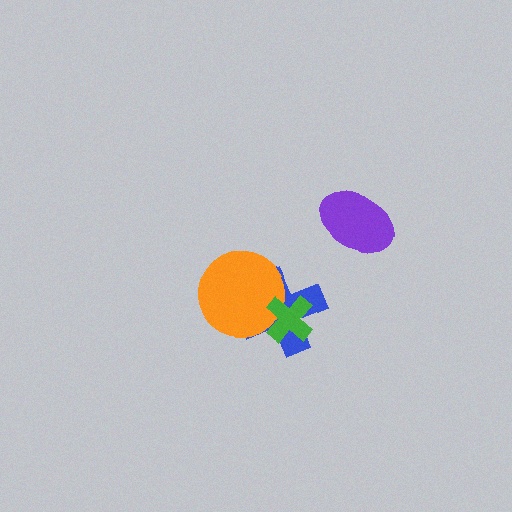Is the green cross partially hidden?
No, no other shape covers it.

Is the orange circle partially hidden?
Yes, it is partially covered by another shape.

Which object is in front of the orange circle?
The green cross is in front of the orange circle.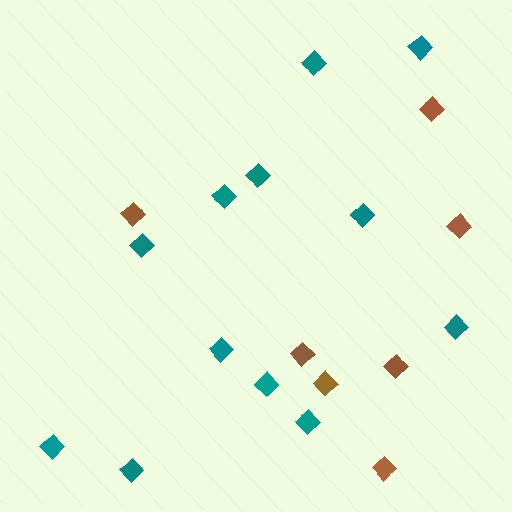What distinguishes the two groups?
There are 2 groups: one group of brown diamonds (7) and one group of teal diamonds (12).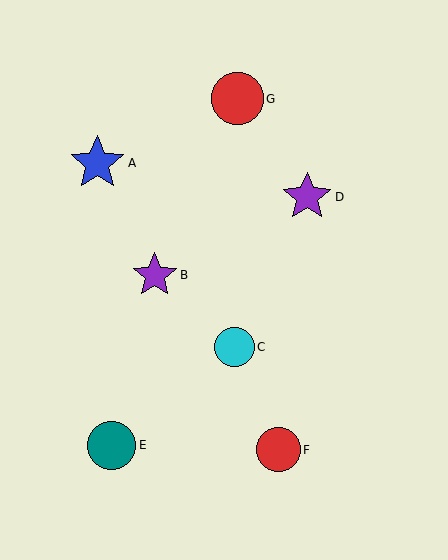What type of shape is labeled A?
Shape A is a blue star.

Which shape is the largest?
The blue star (labeled A) is the largest.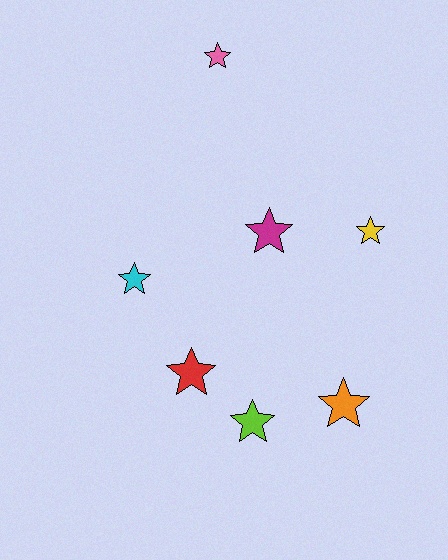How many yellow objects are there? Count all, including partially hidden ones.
There is 1 yellow object.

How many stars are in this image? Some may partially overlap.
There are 7 stars.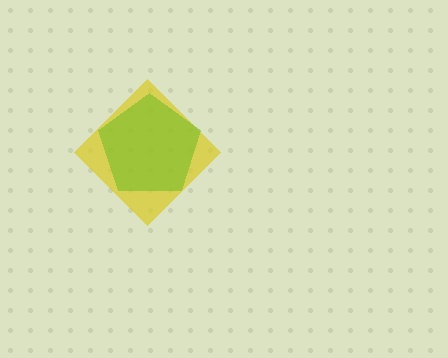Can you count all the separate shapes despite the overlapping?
Yes, there are 2 separate shapes.